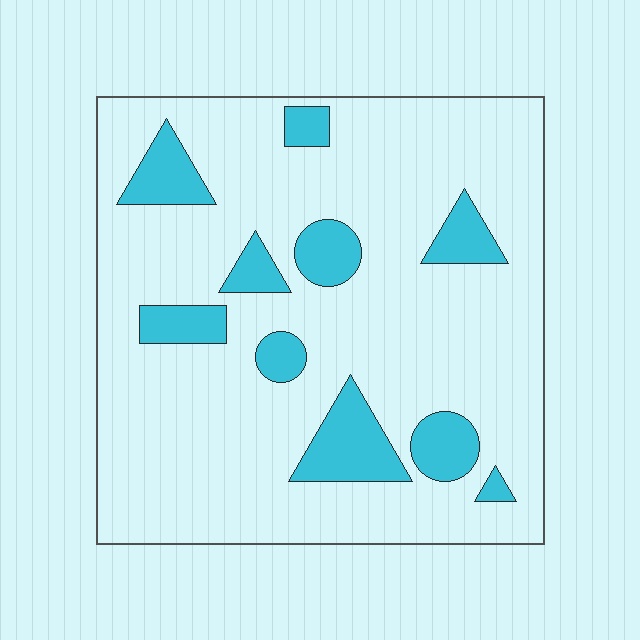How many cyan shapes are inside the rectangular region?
10.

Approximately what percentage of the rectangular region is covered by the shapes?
Approximately 15%.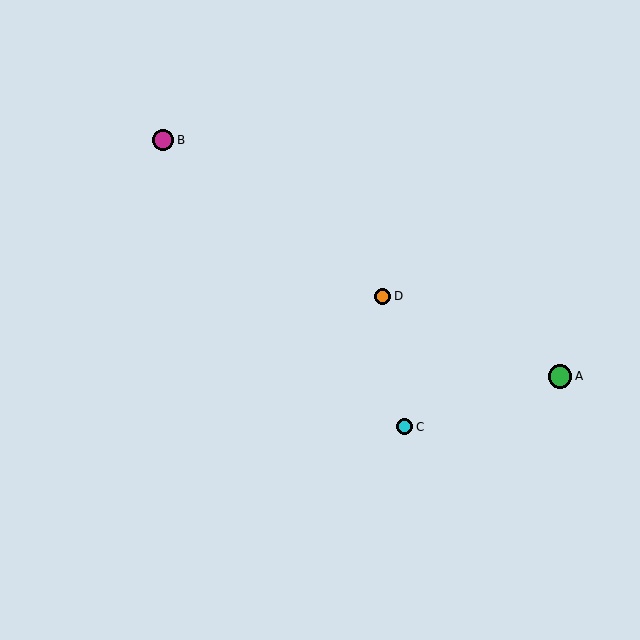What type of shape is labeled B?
Shape B is a magenta circle.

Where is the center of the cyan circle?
The center of the cyan circle is at (404, 427).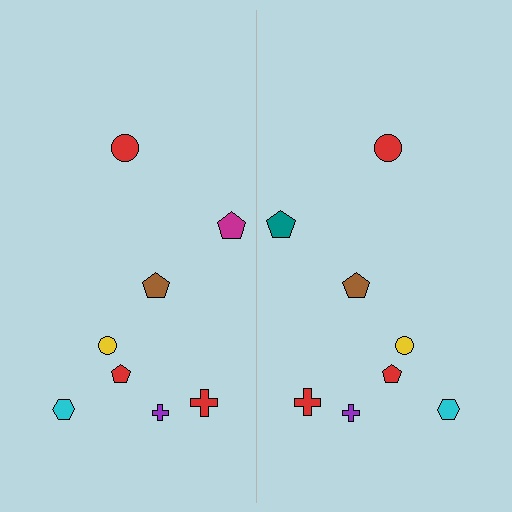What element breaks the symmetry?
The teal pentagon on the right side breaks the symmetry — its mirror counterpart is magenta.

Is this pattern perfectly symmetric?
No, the pattern is not perfectly symmetric. The teal pentagon on the right side breaks the symmetry — its mirror counterpart is magenta.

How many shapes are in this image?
There are 16 shapes in this image.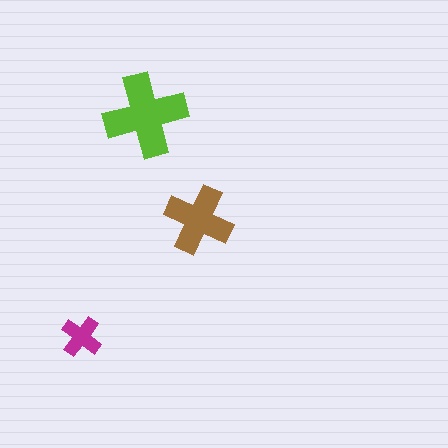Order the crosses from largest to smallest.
the lime one, the brown one, the magenta one.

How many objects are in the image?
There are 3 objects in the image.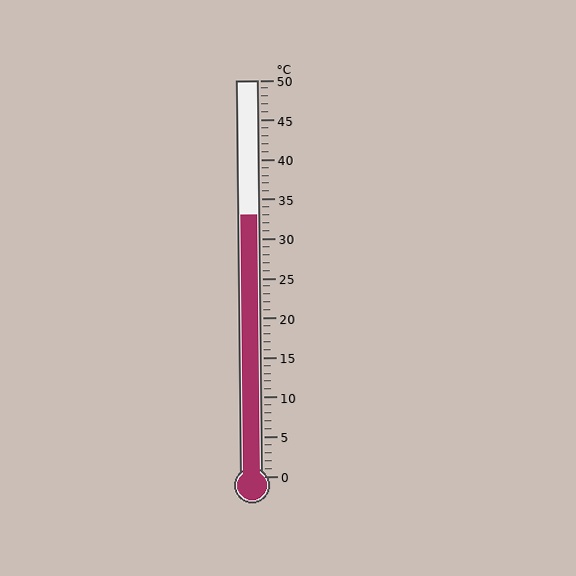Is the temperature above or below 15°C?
The temperature is above 15°C.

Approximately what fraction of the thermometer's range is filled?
The thermometer is filled to approximately 65% of its range.